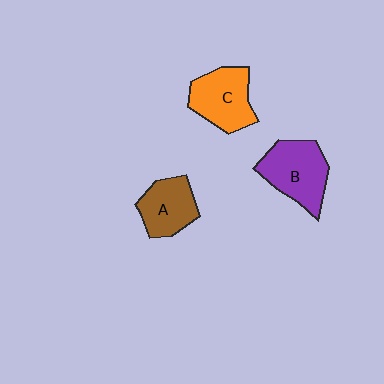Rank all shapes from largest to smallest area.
From largest to smallest: B (purple), C (orange), A (brown).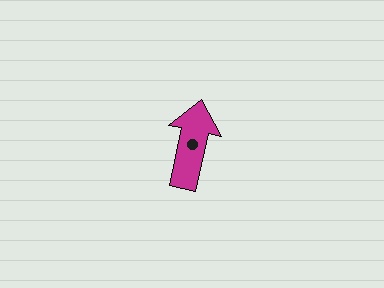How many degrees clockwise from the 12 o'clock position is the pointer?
Approximately 12 degrees.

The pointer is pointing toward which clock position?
Roughly 12 o'clock.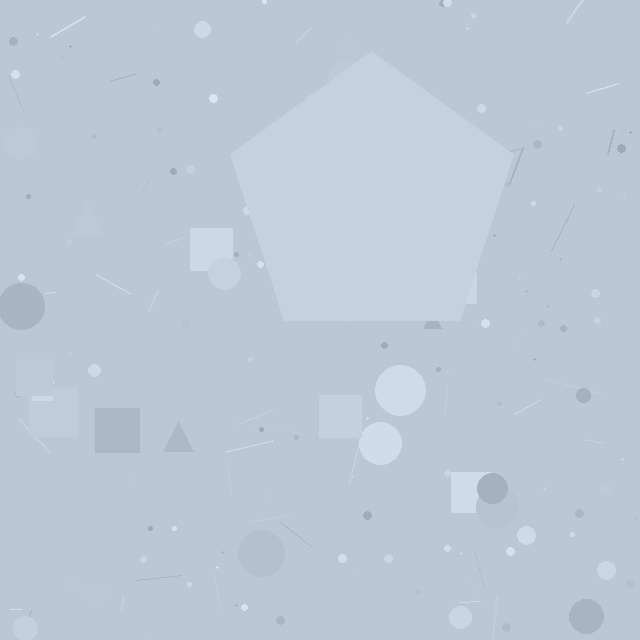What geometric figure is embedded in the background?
A pentagon is embedded in the background.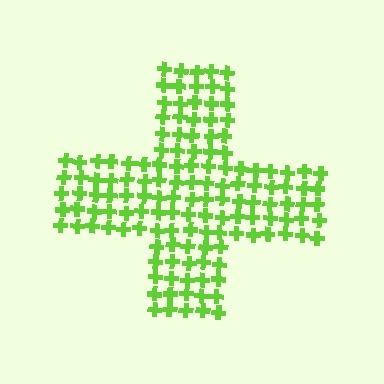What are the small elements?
The small elements are crosses.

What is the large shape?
The large shape is a cross.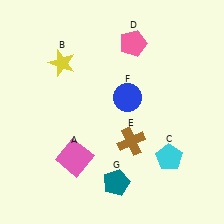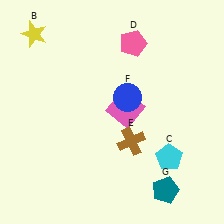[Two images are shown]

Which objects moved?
The objects that moved are: the pink square (A), the yellow star (B), the teal pentagon (G).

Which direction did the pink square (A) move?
The pink square (A) moved right.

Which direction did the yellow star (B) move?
The yellow star (B) moved up.